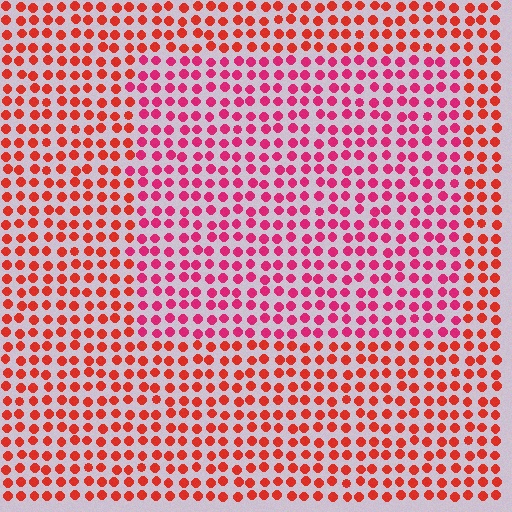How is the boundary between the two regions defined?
The boundary is defined purely by a slight shift in hue (about 30 degrees). Spacing, size, and orientation are identical on both sides.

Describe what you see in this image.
The image is filled with small red elements in a uniform arrangement. A rectangle-shaped region is visible where the elements are tinted to a slightly different hue, forming a subtle color boundary.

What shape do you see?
I see a rectangle.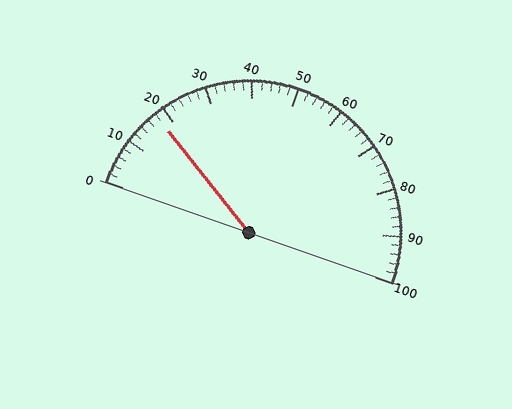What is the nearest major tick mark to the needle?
The nearest major tick mark is 20.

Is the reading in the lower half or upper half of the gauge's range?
The reading is in the lower half of the range (0 to 100).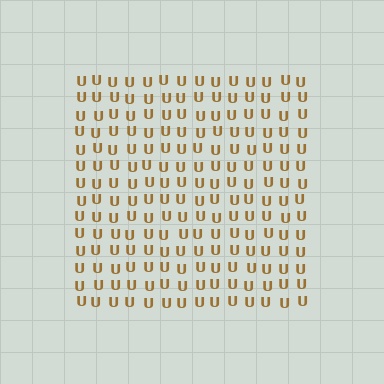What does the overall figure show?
The overall figure shows a square.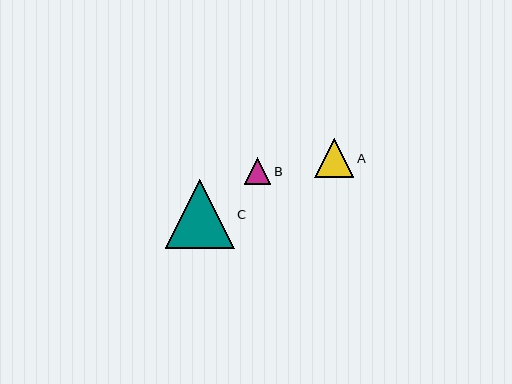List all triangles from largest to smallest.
From largest to smallest: C, A, B.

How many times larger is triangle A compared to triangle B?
Triangle A is approximately 1.5 times the size of triangle B.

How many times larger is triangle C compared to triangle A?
Triangle C is approximately 1.8 times the size of triangle A.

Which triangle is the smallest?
Triangle B is the smallest with a size of approximately 26 pixels.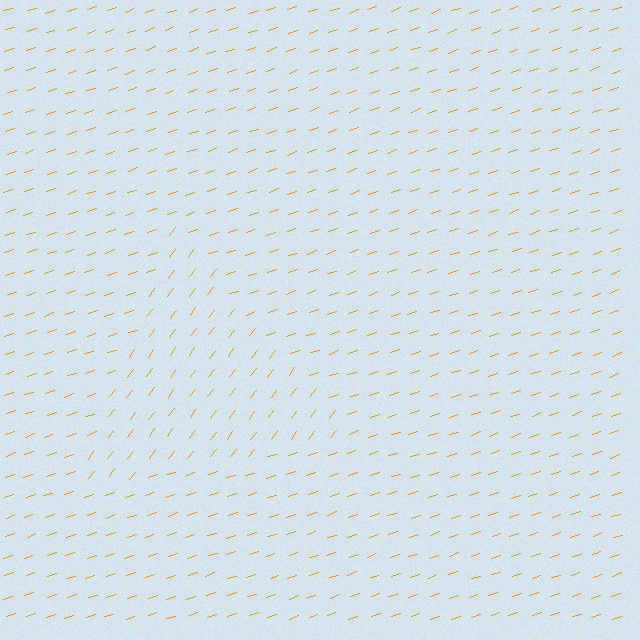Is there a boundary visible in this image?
Yes, there is a texture boundary formed by a change in line orientation.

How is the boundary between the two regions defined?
The boundary is defined purely by a change in line orientation (approximately 34 degrees difference). All lines are the same color and thickness.